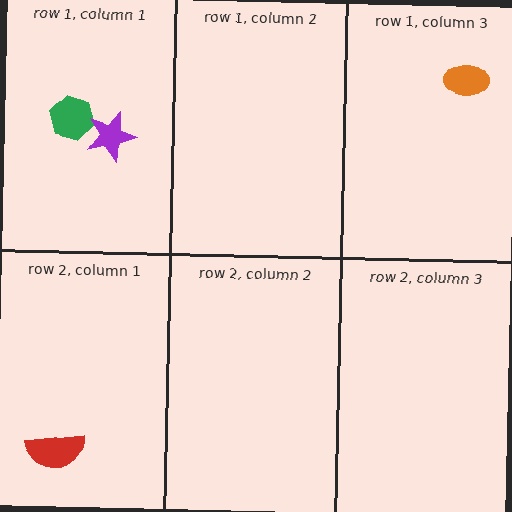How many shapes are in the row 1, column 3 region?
1.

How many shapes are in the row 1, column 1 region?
2.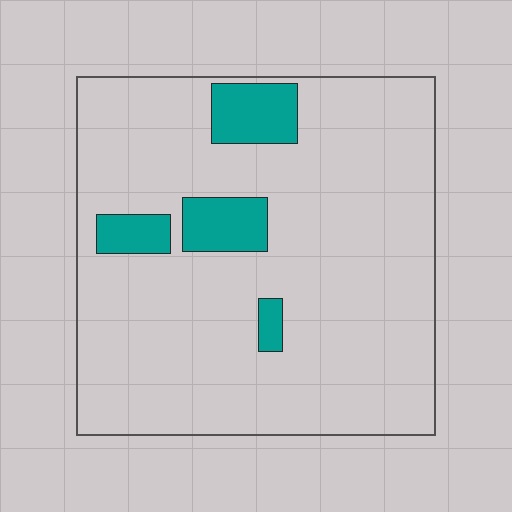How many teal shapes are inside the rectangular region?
4.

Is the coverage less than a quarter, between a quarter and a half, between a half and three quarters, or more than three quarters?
Less than a quarter.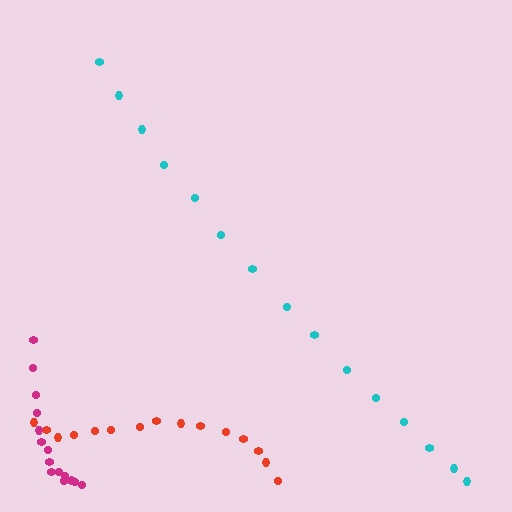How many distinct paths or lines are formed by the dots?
There are 3 distinct paths.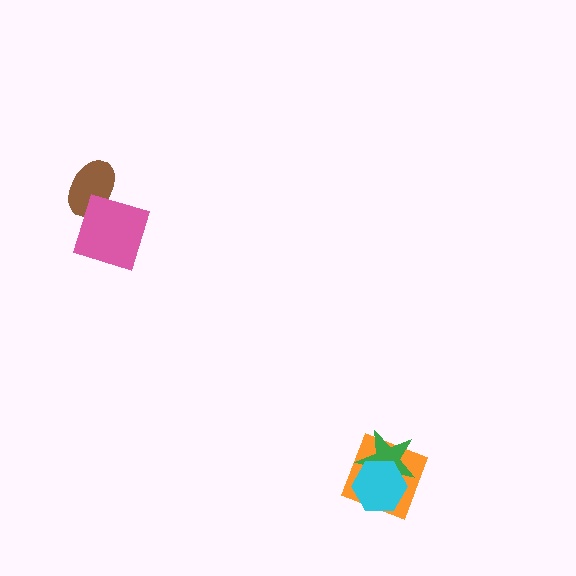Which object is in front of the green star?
The cyan hexagon is in front of the green star.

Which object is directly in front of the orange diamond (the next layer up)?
The green star is directly in front of the orange diamond.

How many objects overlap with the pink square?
1 object overlaps with the pink square.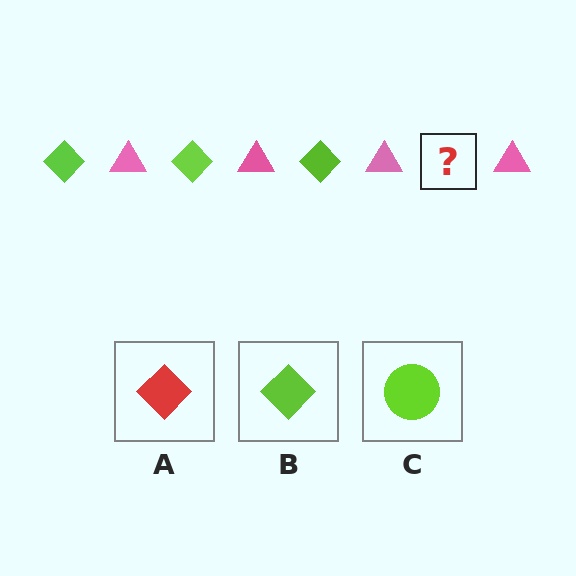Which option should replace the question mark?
Option B.